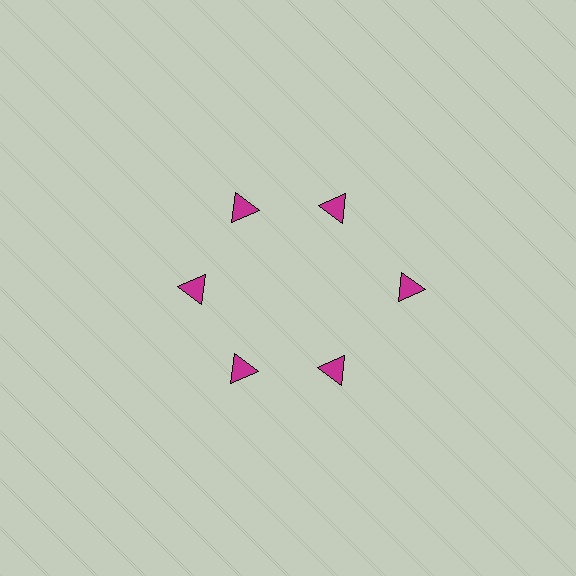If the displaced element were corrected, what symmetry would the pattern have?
It would have 6-fold rotational symmetry — the pattern would map onto itself every 60 degrees.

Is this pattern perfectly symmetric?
No. The 6 magenta triangles are arranged in a ring, but one element near the 3 o'clock position is pushed outward from the center, breaking the 6-fold rotational symmetry.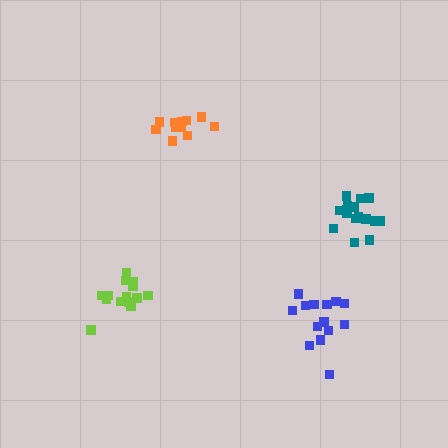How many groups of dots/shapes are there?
There are 4 groups.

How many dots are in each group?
Group 1: 11 dots, Group 2: 14 dots, Group 3: 16 dots, Group 4: 14 dots (55 total).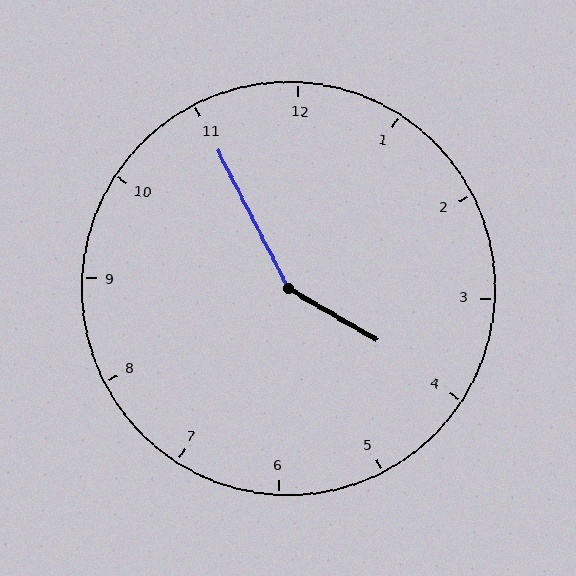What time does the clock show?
3:55.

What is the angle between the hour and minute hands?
Approximately 148 degrees.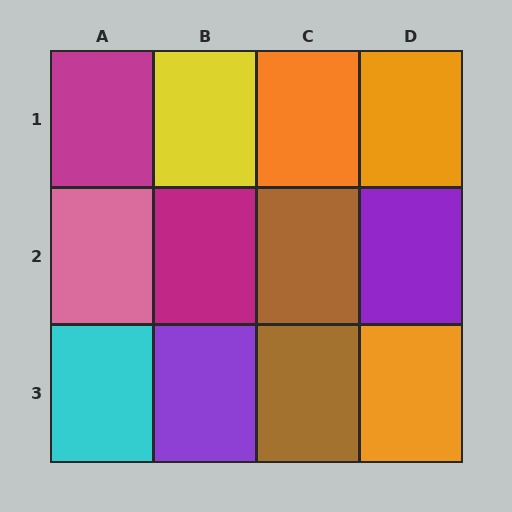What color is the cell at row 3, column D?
Orange.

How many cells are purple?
2 cells are purple.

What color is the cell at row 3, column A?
Cyan.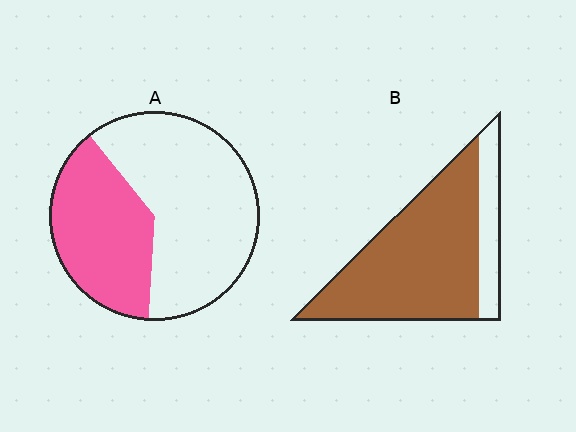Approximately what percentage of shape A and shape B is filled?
A is approximately 40% and B is approximately 80%.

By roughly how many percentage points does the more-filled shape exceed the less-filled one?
By roughly 40 percentage points (B over A).